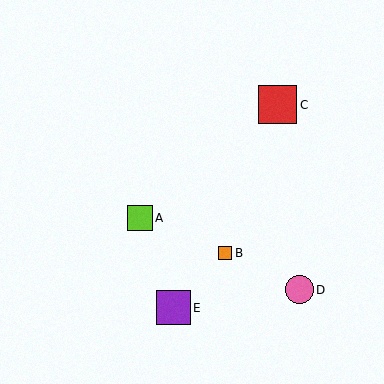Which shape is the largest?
The red square (labeled C) is the largest.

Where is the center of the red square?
The center of the red square is at (278, 105).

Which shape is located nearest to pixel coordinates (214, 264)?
The orange square (labeled B) at (225, 253) is nearest to that location.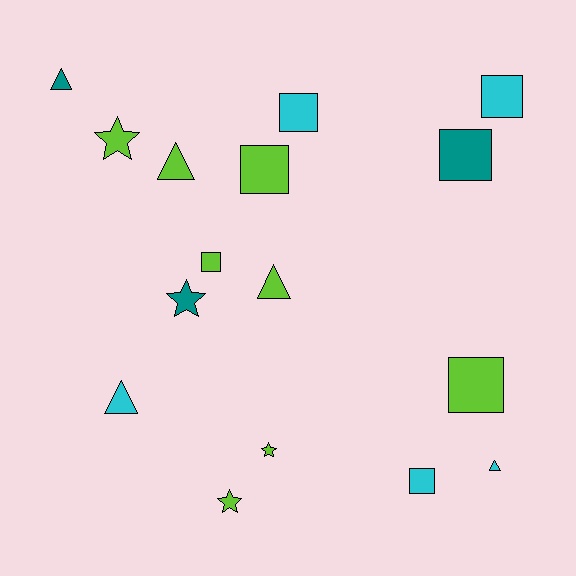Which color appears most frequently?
Lime, with 8 objects.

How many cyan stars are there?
There are no cyan stars.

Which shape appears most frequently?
Square, with 7 objects.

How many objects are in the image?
There are 16 objects.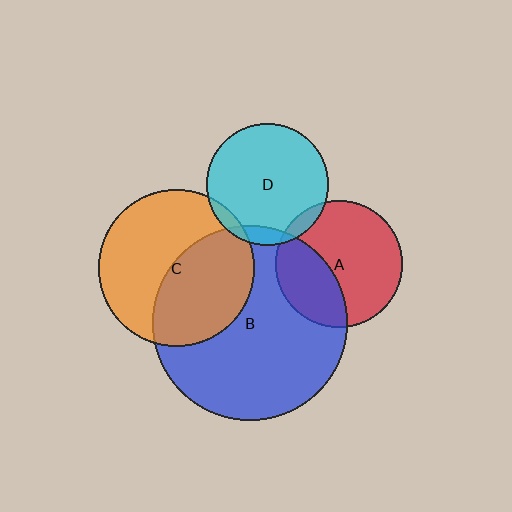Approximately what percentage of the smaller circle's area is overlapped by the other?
Approximately 45%.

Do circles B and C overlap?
Yes.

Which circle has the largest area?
Circle B (blue).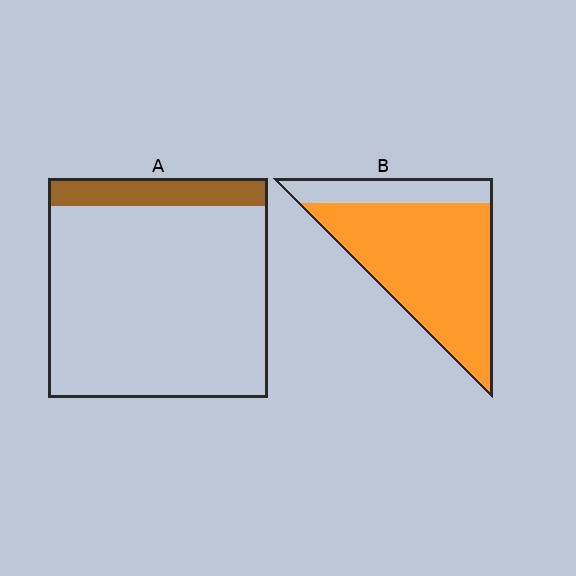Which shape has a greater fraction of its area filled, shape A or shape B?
Shape B.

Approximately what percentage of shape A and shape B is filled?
A is approximately 15% and B is approximately 80%.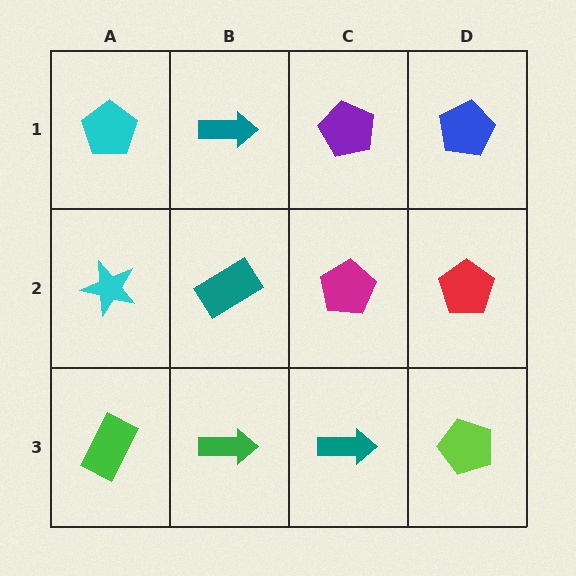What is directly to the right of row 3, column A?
A green arrow.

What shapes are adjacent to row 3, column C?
A magenta pentagon (row 2, column C), a green arrow (row 3, column B), a lime pentagon (row 3, column D).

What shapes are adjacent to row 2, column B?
A teal arrow (row 1, column B), a green arrow (row 3, column B), a cyan star (row 2, column A), a magenta pentagon (row 2, column C).